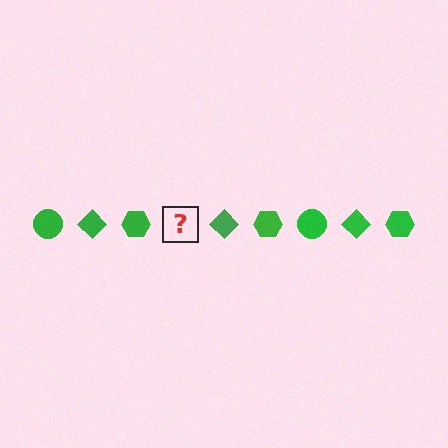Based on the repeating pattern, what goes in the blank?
The blank should be a green circle.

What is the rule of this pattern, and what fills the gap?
The rule is that the pattern cycles through circle, diamond, hexagon shapes in green. The gap should be filled with a green circle.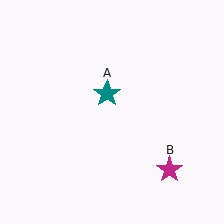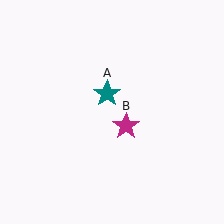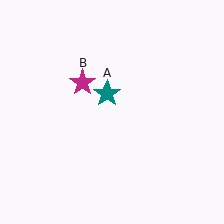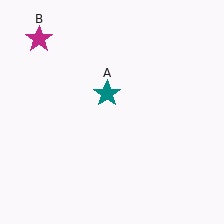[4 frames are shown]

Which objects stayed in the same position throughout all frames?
Teal star (object A) remained stationary.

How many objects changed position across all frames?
1 object changed position: magenta star (object B).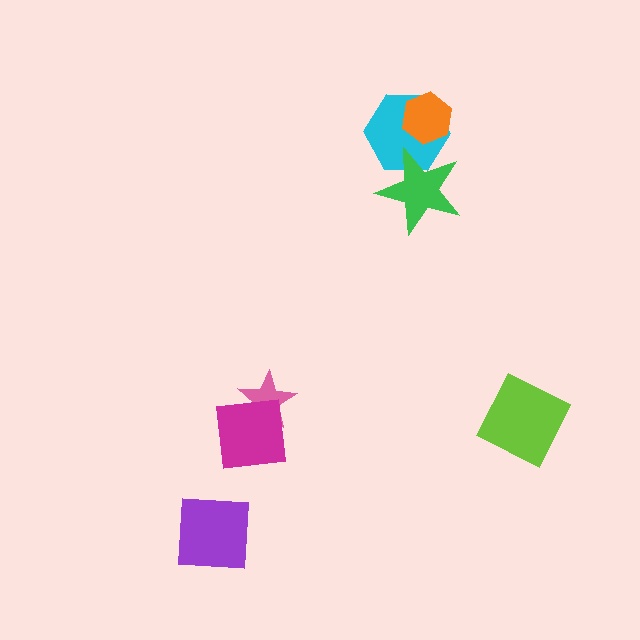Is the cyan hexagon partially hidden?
Yes, it is partially covered by another shape.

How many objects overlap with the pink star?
1 object overlaps with the pink star.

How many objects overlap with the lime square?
0 objects overlap with the lime square.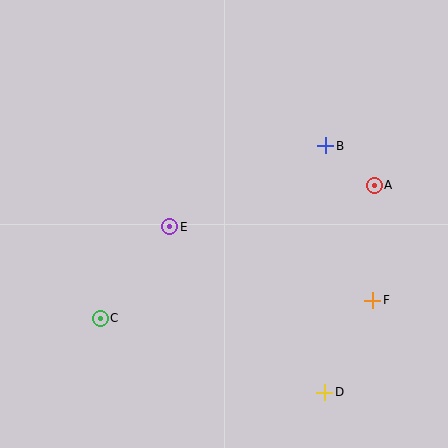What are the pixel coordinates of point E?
Point E is at (170, 227).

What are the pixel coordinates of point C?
Point C is at (100, 318).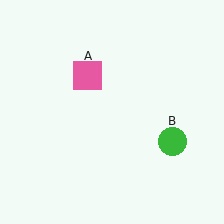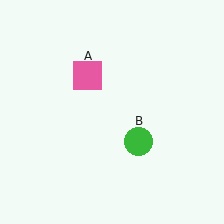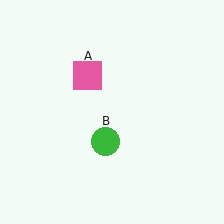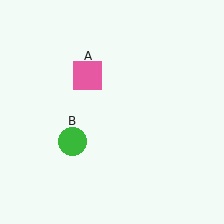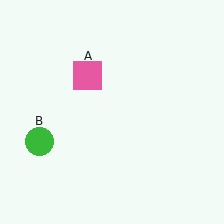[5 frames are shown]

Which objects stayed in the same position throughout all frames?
Pink square (object A) remained stationary.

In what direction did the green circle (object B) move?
The green circle (object B) moved left.